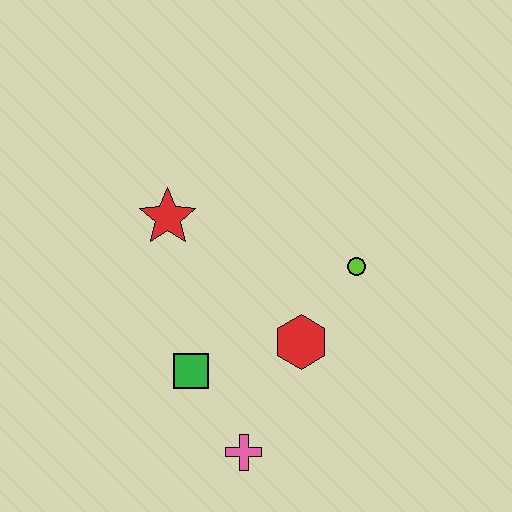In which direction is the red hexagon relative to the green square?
The red hexagon is to the right of the green square.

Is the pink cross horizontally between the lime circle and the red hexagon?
No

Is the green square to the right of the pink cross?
No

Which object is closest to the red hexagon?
The lime circle is closest to the red hexagon.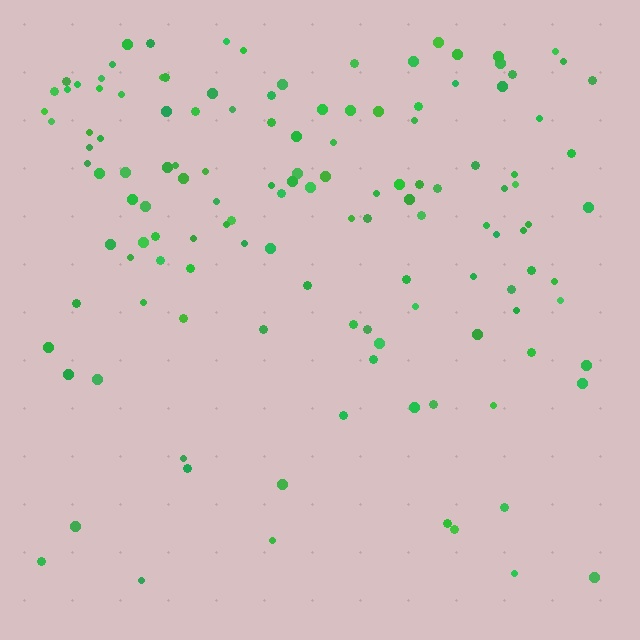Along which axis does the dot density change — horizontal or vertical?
Vertical.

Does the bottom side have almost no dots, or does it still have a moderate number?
Still a moderate number, just noticeably fewer than the top.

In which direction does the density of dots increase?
From bottom to top, with the top side densest.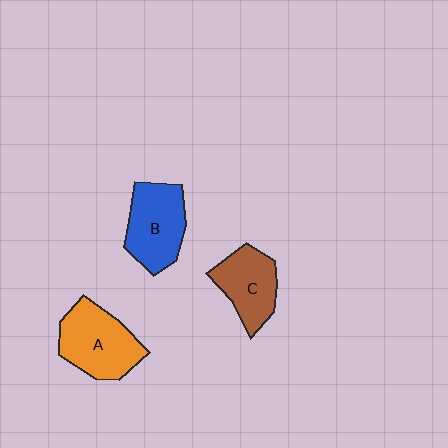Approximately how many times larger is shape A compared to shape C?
Approximately 1.3 times.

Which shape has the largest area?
Shape A (orange).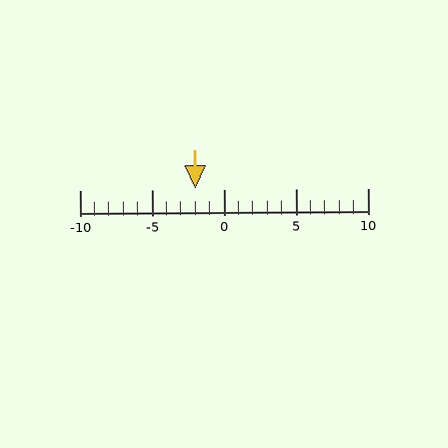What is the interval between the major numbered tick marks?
The major tick marks are spaced 5 units apart.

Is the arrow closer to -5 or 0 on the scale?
The arrow is closer to 0.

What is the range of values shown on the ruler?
The ruler shows values from -10 to 10.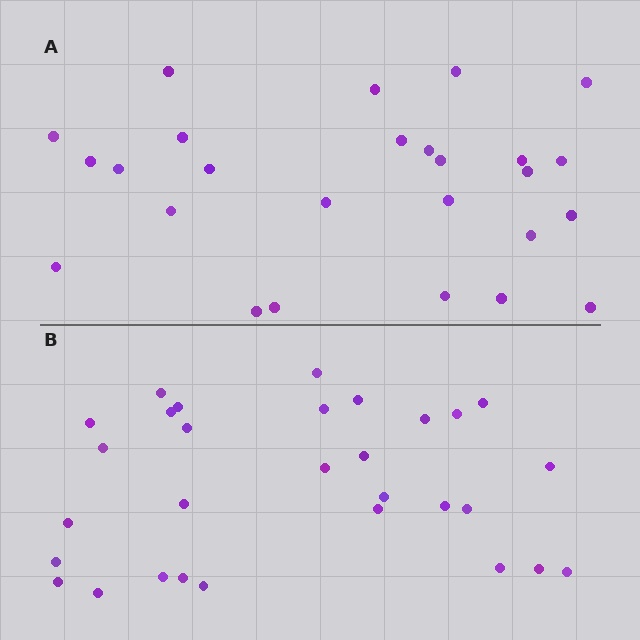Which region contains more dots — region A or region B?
Region B (the bottom region) has more dots.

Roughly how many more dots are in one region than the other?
Region B has about 4 more dots than region A.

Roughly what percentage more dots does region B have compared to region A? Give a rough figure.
About 15% more.